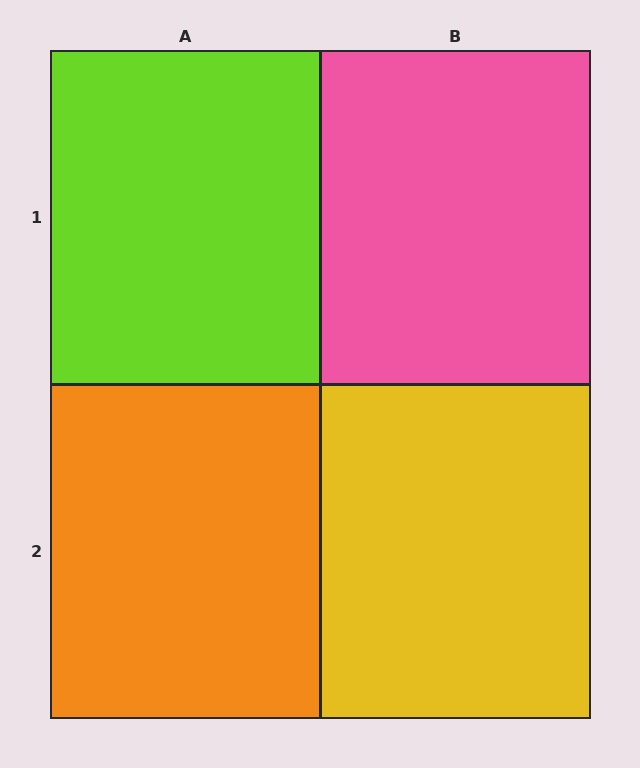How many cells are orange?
1 cell is orange.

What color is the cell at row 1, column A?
Lime.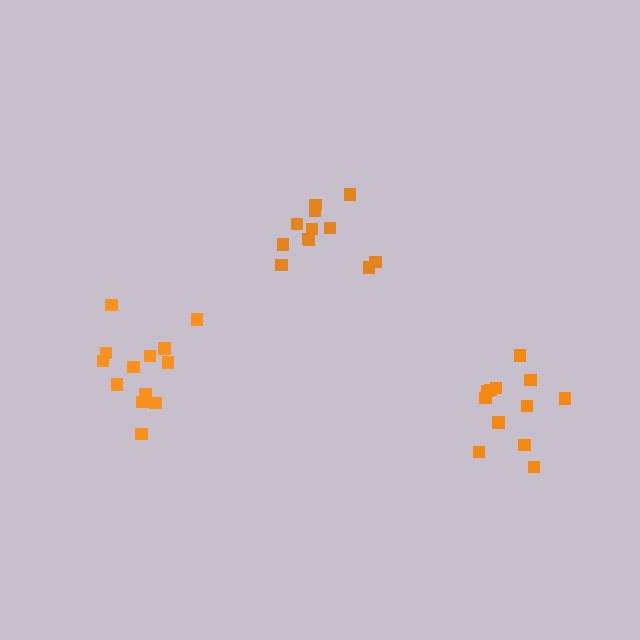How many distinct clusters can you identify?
There are 3 distinct clusters.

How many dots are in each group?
Group 1: 12 dots, Group 2: 12 dots, Group 3: 13 dots (37 total).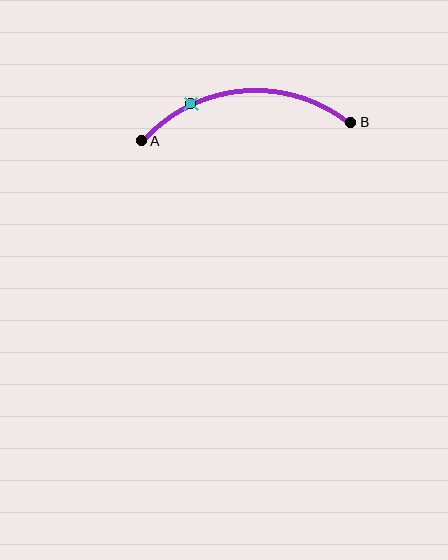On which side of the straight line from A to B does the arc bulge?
The arc bulges above the straight line connecting A and B.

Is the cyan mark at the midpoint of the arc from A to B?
No. The cyan mark lies on the arc but is closer to endpoint A. The arc midpoint would be at the point on the curve equidistant along the arc from both A and B.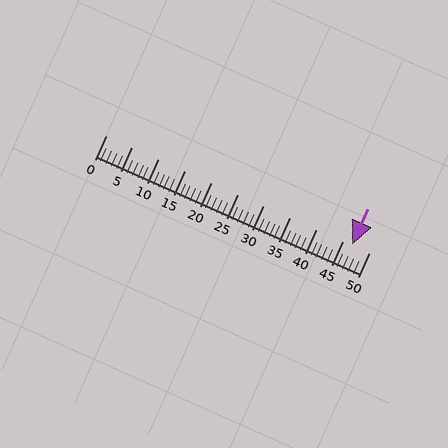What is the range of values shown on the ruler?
The ruler shows values from 0 to 50.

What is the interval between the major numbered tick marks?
The major tick marks are spaced 5 units apart.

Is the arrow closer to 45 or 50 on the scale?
The arrow is closer to 45.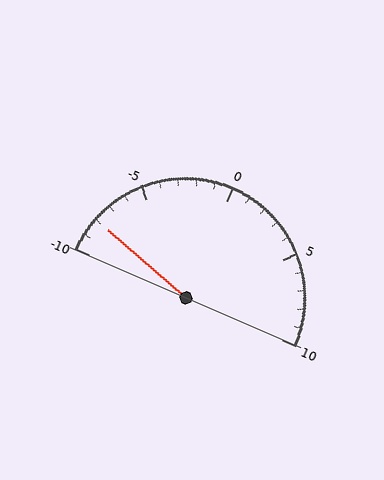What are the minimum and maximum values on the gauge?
The gauge ranges from -10 to 10.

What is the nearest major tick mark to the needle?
The nearest major tick mark is -10.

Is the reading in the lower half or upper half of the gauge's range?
The reading is in the lower half of the range (-10 to 10).